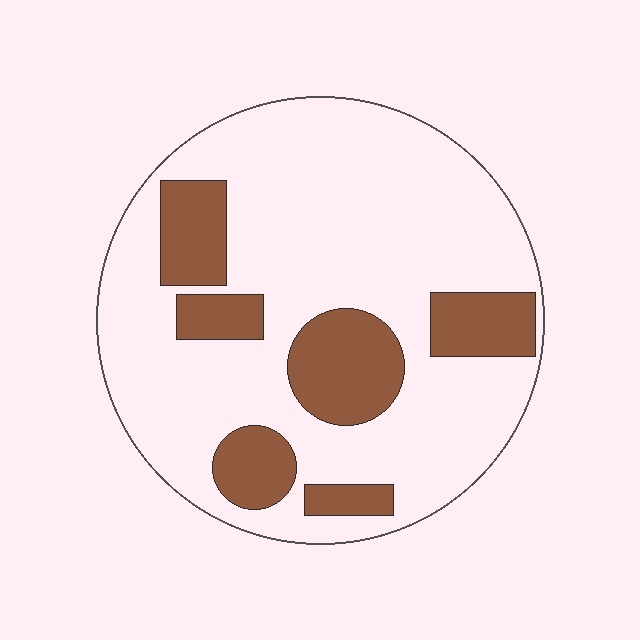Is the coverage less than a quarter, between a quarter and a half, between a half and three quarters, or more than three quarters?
Less than a quarter.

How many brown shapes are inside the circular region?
6.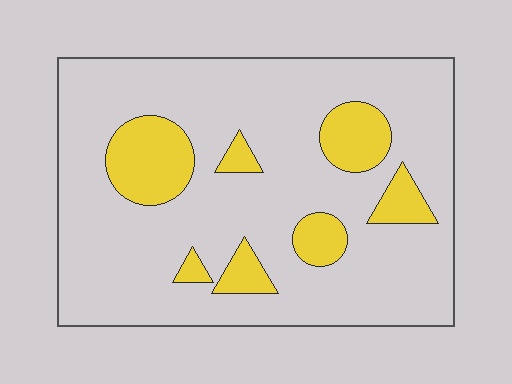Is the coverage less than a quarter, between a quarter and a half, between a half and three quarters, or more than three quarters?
Less than a quarter.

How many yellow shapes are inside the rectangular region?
7.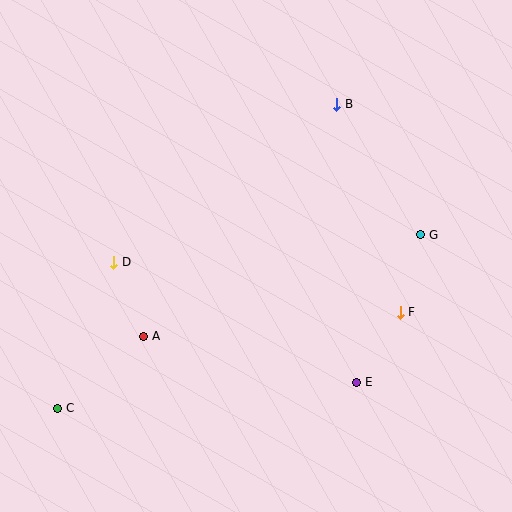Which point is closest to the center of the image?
Point A at (144, 336) is closest to the center.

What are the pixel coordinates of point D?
Point D is at (114, 262).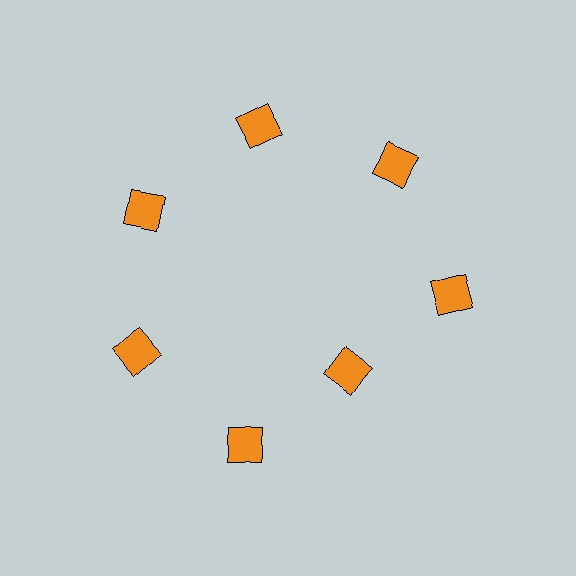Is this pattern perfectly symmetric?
No. The 7 orange squares are arranged in a ring, but one element near the 5 o'clock position is pulled inward toward the center, breaking the 7-fold rotational symmetry.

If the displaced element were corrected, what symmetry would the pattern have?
It would have 7-fold rotational symmetry — the pattern would map onto itself every 51 degrees.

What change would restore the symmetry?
The symmetry would be restored by moving it outward, back onto the ring so that all 7 squares sit at equal angles and equal distance from the center.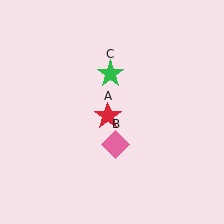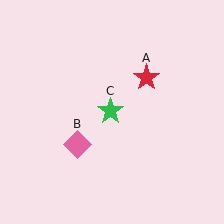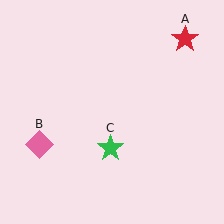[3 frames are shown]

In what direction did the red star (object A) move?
The red star (object A) moved up and to the right.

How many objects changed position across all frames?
3 objects changed position: red star (object A), pink diamond (object B), green star (object C).